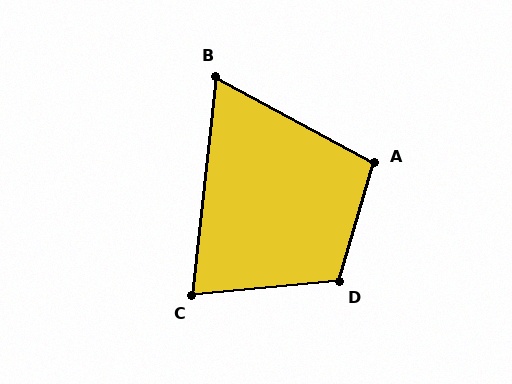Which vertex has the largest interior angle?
D, at approximately 112 degrees.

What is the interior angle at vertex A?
Approximately 102 degrees (obtuse).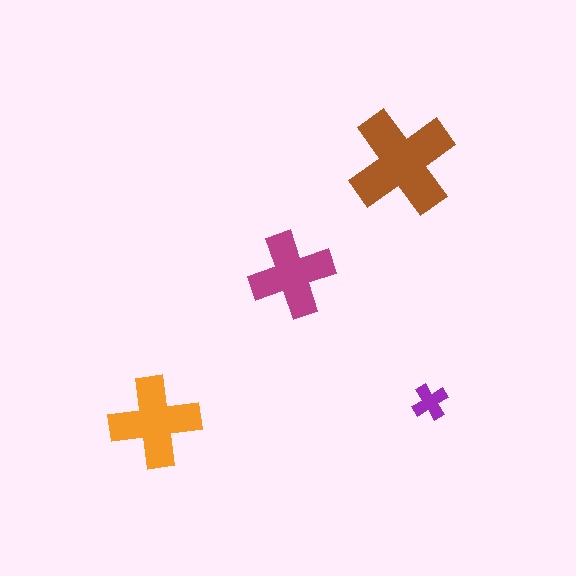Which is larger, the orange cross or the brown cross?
The brown one.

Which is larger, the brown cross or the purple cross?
The brown one.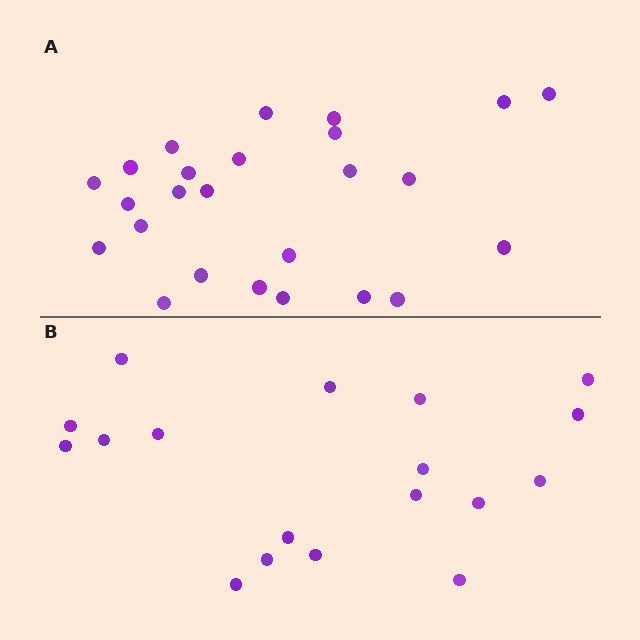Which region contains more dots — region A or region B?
Region A (the top region) has more dots.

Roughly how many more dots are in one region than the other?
Region A has roughly 8 or so more dots than region B.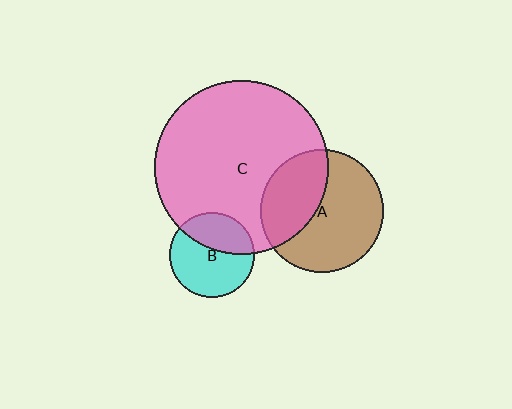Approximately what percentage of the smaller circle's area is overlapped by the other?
Approximately 40%.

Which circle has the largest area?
Circle C (pink).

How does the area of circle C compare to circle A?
Approximately 2.0 times.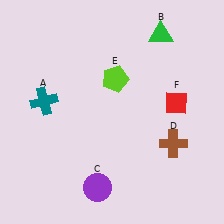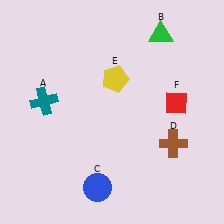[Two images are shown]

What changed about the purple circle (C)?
In Image 1, C is purple. In Image 2, it changed to blue.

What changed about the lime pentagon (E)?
In Image 1, E is lime. In Image 2, it changed to yellow.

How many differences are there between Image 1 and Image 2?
There are 2 differences between the two images.